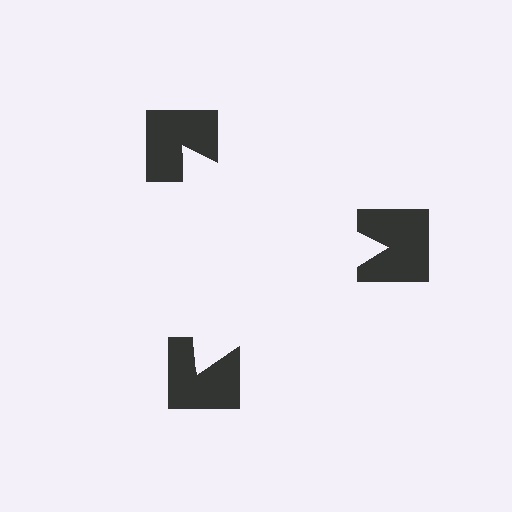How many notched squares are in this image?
There are 3 — one at each vertex of the illusory triangle.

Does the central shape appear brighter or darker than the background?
It typically appears slightly brighter than the background, even though no actual brightness change is drawn.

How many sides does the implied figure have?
3 sides.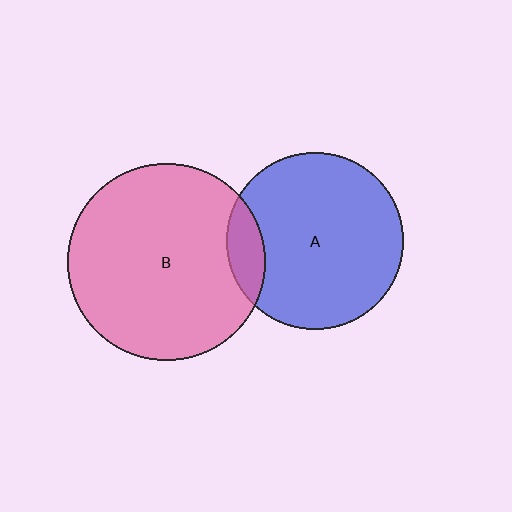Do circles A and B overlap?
Yes.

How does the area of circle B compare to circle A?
Approximately 1.2 times.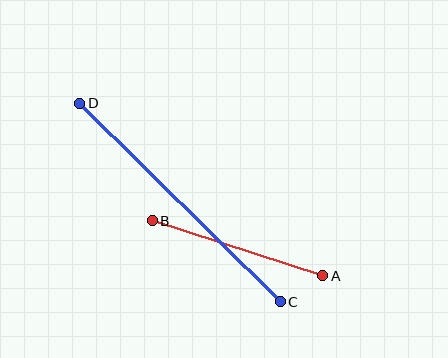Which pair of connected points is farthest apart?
Points C and D are farthest apart.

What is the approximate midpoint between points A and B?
The midpoint is at approximately (237, 248) pixels.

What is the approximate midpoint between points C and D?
The midpoint is at approximately (180, 202) pixels.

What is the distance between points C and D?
The distance is approximately 282 pixels.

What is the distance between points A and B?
The distance is approximately 179 pixels.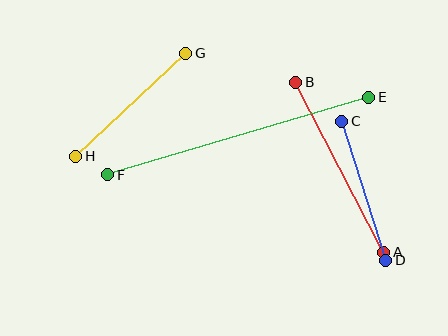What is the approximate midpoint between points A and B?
The midpoint is at approximately (340, 167) pixels.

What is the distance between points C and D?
The distance is approximately 146 pixels.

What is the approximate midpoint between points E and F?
The midpoint is at approximately (238, 136) pixels.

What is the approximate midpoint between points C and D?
The midpoint is at approximately (364, 191) pixels.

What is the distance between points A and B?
The distance is approximately 191 pixels.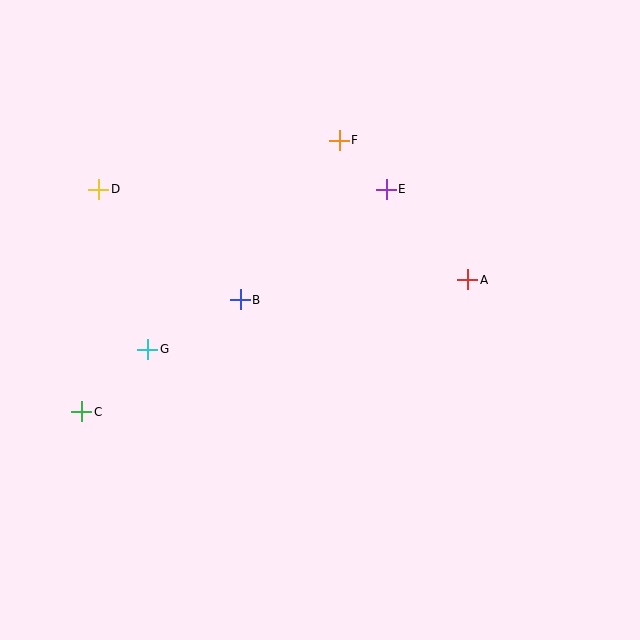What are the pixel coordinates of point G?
Point G is at (148, 349).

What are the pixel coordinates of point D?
Point D is at (99, 189).